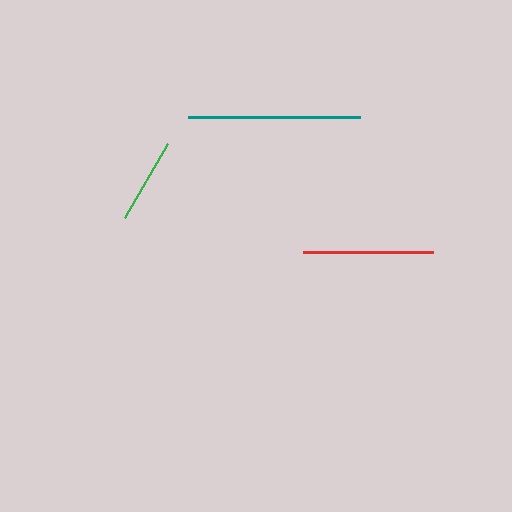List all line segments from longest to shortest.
From longest to shortest: teal, red, green.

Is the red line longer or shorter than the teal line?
The teal line is longer than the red line.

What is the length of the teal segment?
The teal segment is approximately 171 pixels long.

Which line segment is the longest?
The teal line is the longest at approximately 171 pixels.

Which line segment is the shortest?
The green line is the shortest at approximately 86 pixels.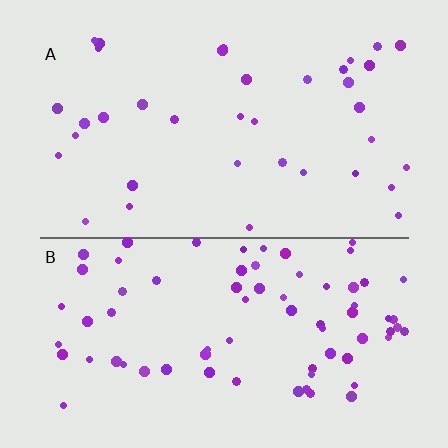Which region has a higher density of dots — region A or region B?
B (the bottom).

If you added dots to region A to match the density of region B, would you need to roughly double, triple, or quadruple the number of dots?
Approximately double.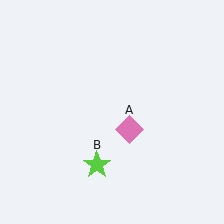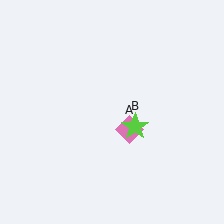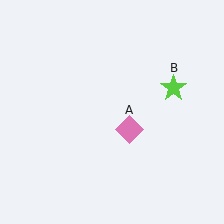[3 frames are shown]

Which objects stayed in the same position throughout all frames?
Pink diamond (object A) remained stationary.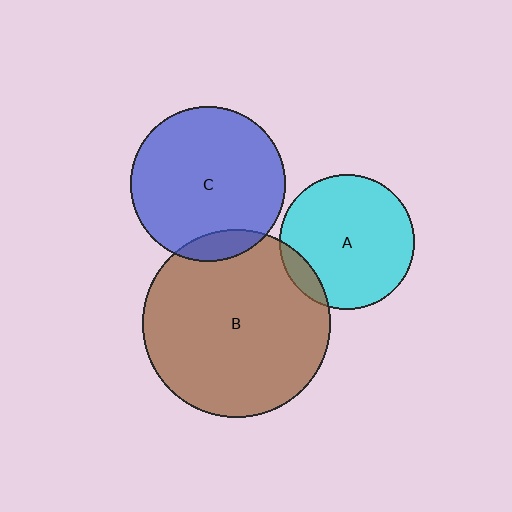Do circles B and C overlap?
Yes.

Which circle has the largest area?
Circle B (brown).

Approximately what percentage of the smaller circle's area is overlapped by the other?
Approximately 10%.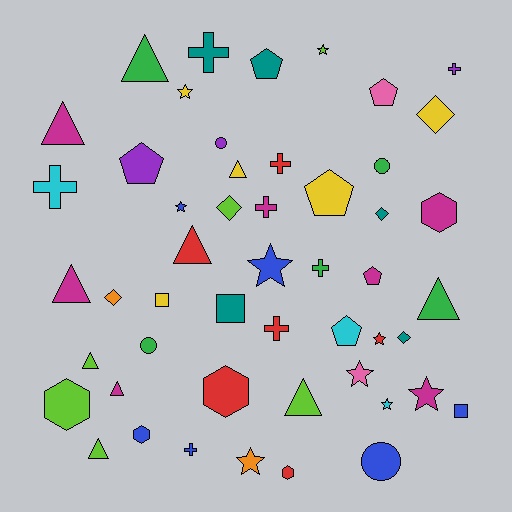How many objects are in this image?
There are 50 objects.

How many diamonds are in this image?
There are 5 diamonds.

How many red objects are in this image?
There are 6 red objects.